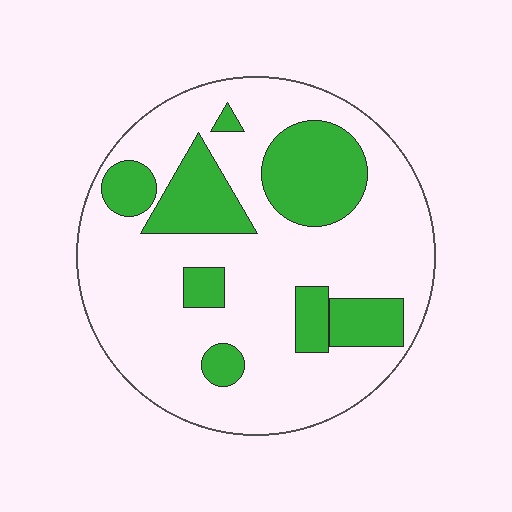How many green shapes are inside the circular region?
8.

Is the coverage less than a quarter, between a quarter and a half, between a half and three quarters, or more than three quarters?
Between a quarter and a half.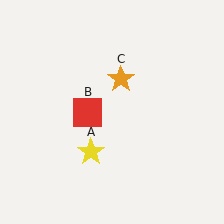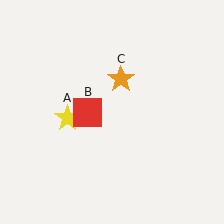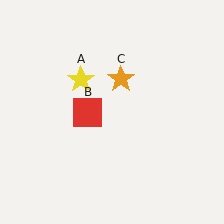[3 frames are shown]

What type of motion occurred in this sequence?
The yellow star (object A) rotated clockwise around the center of the scene.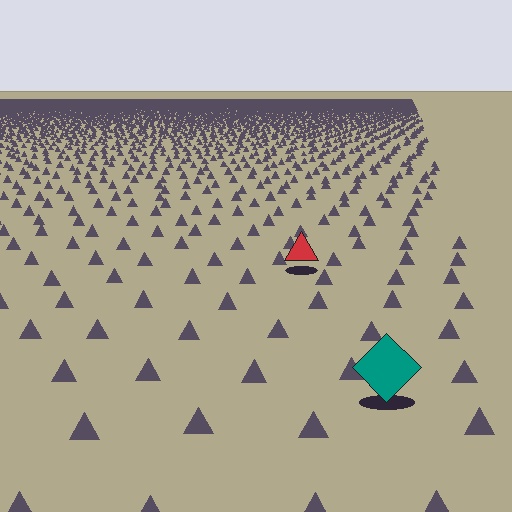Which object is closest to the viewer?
The teal diamond is closest. The texture marks near it are larger and more spread out.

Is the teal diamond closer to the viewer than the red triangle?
Yes. The teal diamond is closer — you can tell from the texture gradient: the ground texture is coarser near it.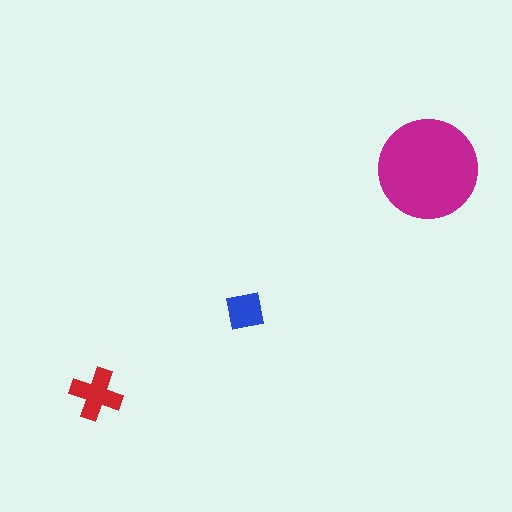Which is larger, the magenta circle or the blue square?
The magenta circle.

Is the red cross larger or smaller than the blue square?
Larger.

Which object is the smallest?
The blue square.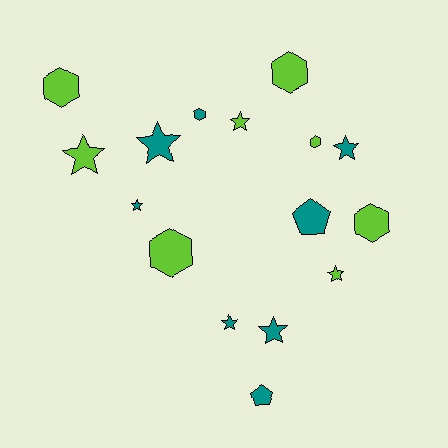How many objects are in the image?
There are 16 objects.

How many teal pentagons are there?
There are 2 teal pentagons.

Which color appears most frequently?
Lime, with 8 objects.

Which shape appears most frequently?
Star, with 8 objects.